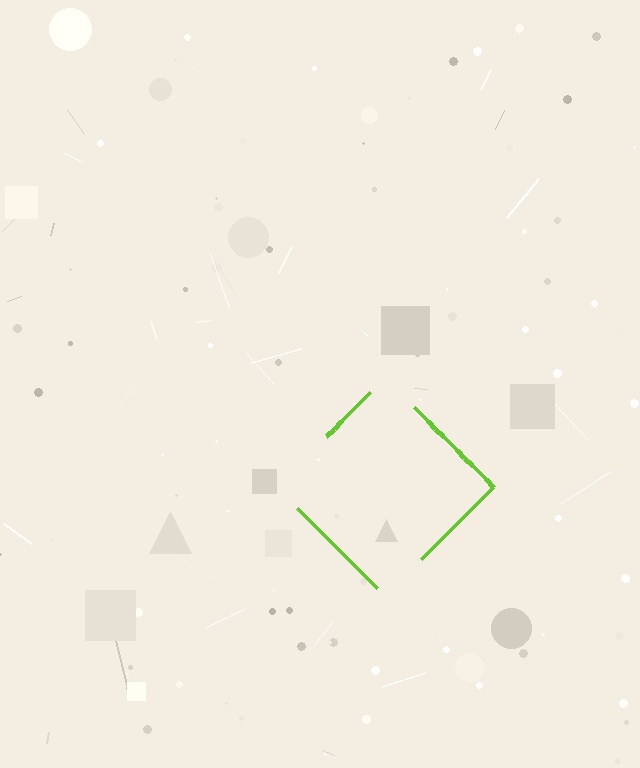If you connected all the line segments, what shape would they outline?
They would outline a diamond.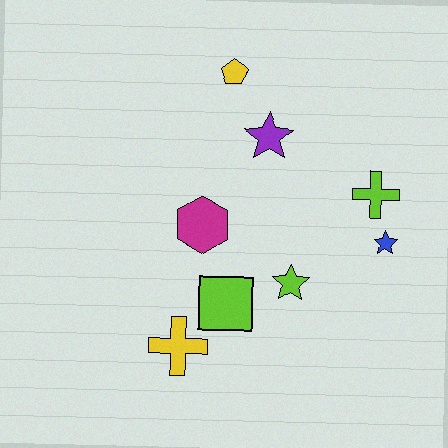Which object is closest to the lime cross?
The blue star is closest to the lime cross.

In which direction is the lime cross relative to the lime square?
The lime cross is to the right of the lime square.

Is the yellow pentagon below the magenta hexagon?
No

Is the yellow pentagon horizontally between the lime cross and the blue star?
No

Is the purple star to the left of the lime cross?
Yes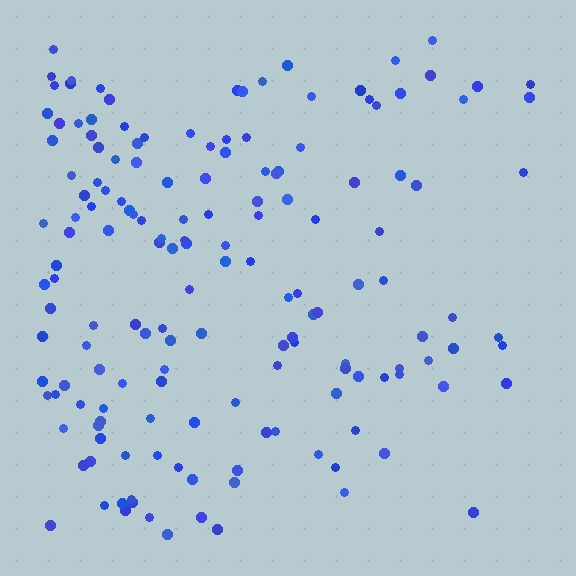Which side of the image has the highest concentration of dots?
The left.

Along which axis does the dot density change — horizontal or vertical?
Horizontal.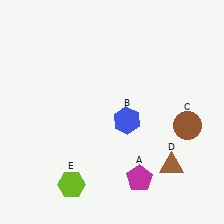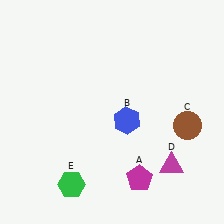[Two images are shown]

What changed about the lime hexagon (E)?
In Image 1, E is lime. In Image 2, it changed to green.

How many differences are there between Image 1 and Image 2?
There are 2 differences between the two images.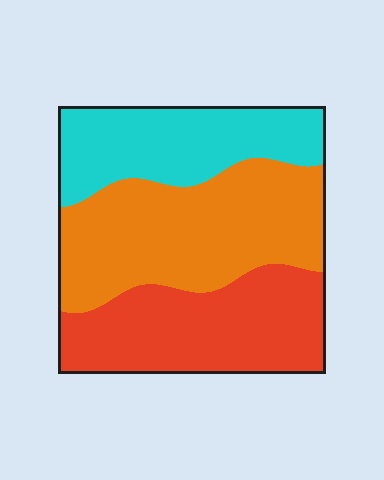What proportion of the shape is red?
Red covers about 35% of the shape.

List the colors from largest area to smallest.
From largest to smallest: orange, red, cyan.